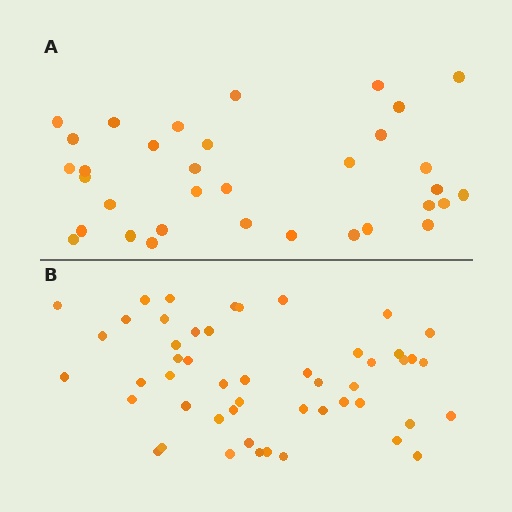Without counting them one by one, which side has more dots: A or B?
Region B (the bottom region) has more dots.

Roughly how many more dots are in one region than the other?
Region B has approximately 15 more dots than region A.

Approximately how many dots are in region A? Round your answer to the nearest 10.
About 30 dots. (The exact count is 34, which rounds to 30.)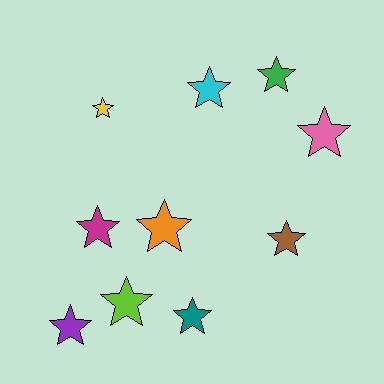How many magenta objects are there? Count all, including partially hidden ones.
There is 1 magenta object.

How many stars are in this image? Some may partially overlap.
There are 10 stars.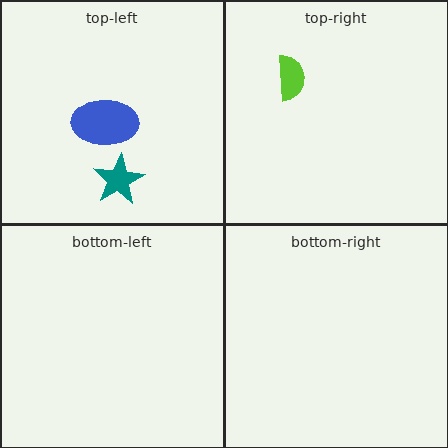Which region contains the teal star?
The top-left region.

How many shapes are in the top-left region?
2.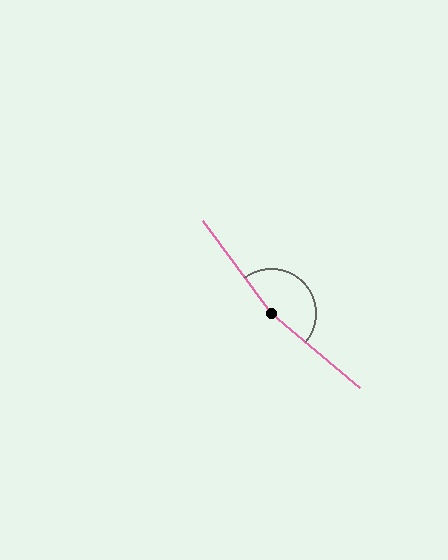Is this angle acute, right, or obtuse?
It is obtuse.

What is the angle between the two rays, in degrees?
Approximately 166 degrees.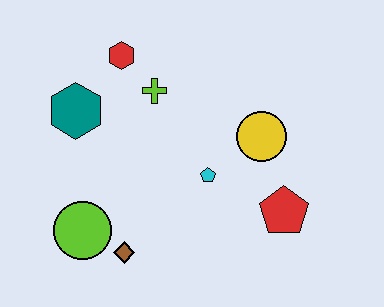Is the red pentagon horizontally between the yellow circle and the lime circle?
No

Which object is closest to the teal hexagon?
The red hexagon is closest to the teal hexagon.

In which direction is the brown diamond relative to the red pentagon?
The brown diamond is to the left of the red pentagon.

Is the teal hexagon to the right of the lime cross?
No